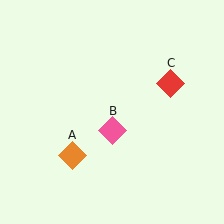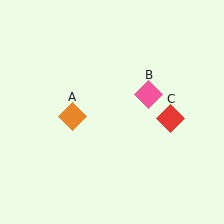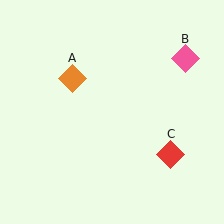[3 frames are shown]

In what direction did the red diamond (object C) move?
The red diamond (object C) moved down.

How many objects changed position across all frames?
3 objects changed position: orange diamond (object A), pink diamond (object B), red diamond (object C).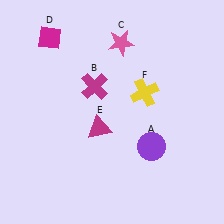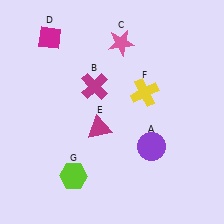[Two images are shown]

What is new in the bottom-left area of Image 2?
A lime hexagon (G) was added in the bottom-left area of Image 2.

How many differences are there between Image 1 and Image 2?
There is 1 difference between the two images.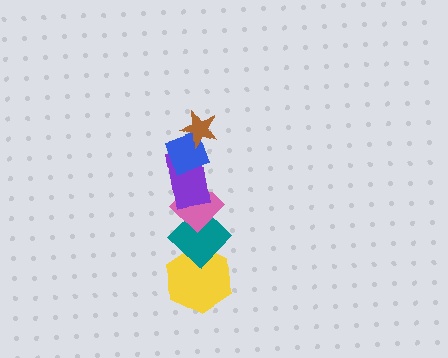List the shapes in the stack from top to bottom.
From top to bottom: the brown star, the blue diamond, the purple rectangle, the pink diamond, the teal diamond, the yellow hexagon.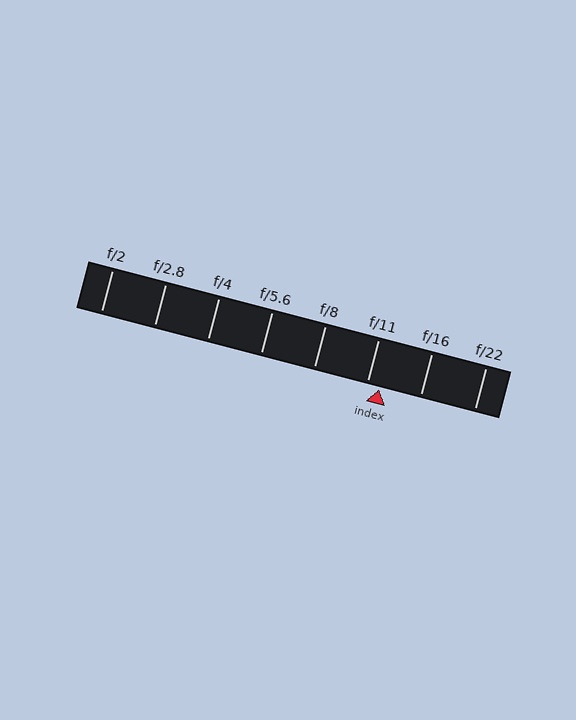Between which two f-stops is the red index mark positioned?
The index mark is between f/11 and f/16.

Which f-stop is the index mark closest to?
The index mark is closest to f/11.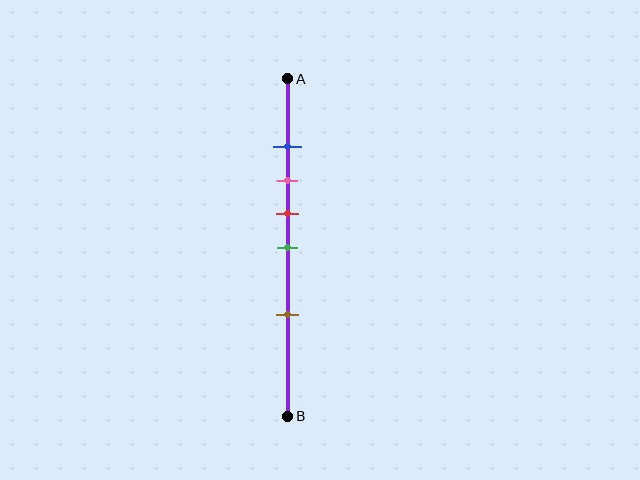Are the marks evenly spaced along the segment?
No, the marks are not evenly spaced.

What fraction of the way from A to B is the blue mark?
The blue mark is approximately 20% (0.2) of the way from A to B.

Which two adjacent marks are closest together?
The blue and pink marks are the closest adjacent pair.